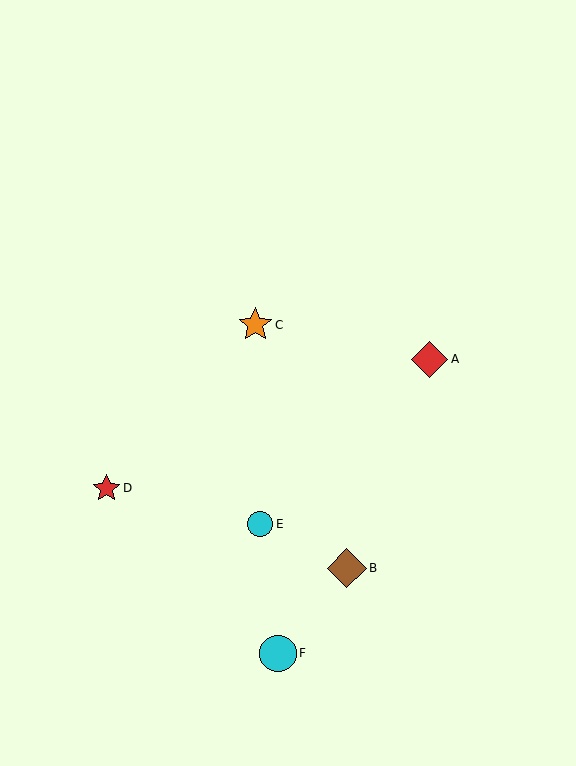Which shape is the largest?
The brown diamond (labeled B) is the largest.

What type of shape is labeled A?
Shape A is a red diamond.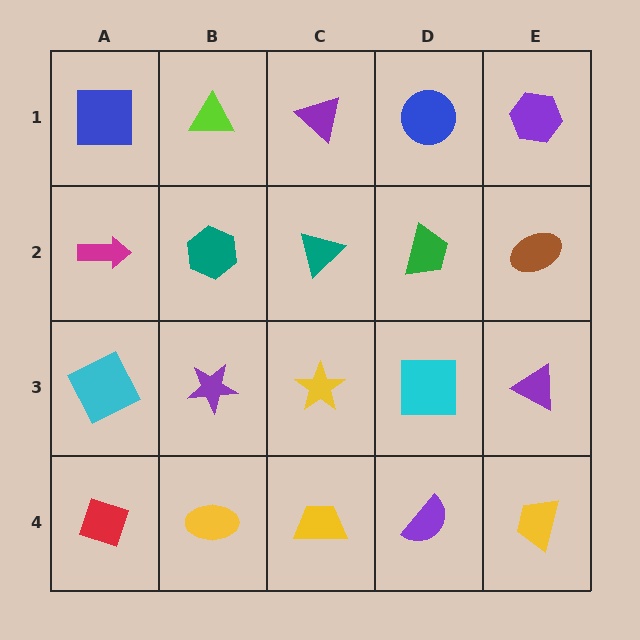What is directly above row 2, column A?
A blue square.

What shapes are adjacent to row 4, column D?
A cyan square (row 3, column D), a yellow trapezoid (row 4, column C), a yellow trapezoid (row 4, column E).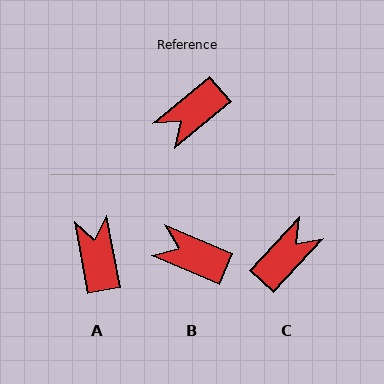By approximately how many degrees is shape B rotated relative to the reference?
Approximately 63 degrees clockwise.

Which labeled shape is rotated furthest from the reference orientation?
C, about 172 degrees away.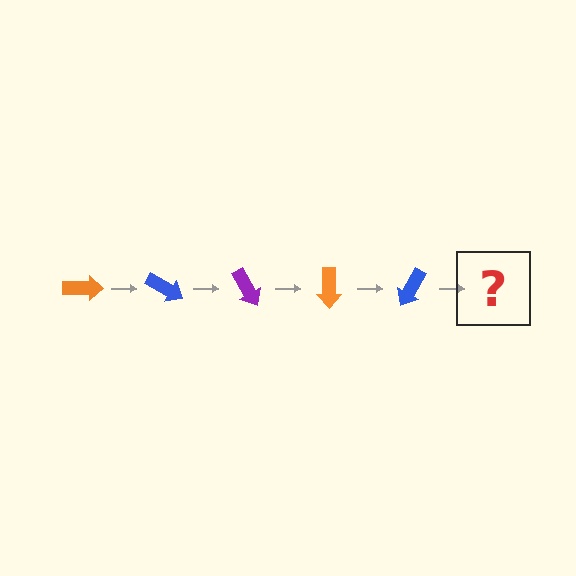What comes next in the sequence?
The next element should be a purple arrow, rotated 150 degrees from the start.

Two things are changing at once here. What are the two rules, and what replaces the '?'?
The two rules are that it rotates 30 degrees each step and the color cycles through orange, blue, and purple. The '?' should be a purple arrow, rotated 150 degrees from the start.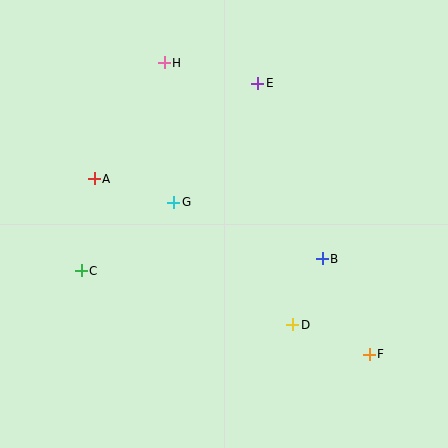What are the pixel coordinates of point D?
Point D is at (293, 325).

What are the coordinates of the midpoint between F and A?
The midpoint between F and A is at (232, 267).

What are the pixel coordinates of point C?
Point C is at (81, 271).